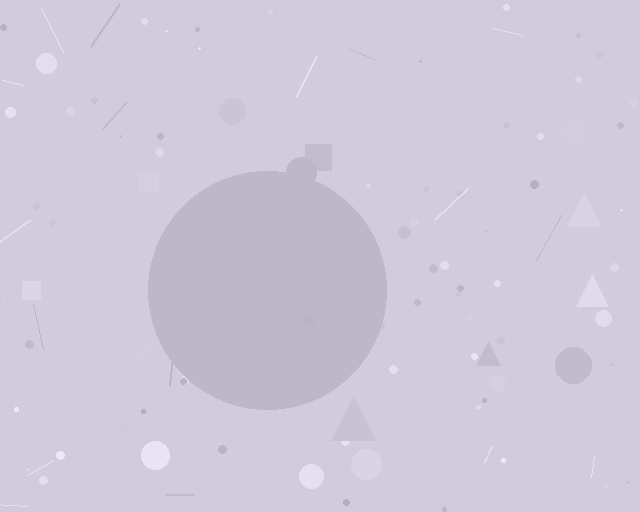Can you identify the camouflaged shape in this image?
The camouflaged shape is a circle.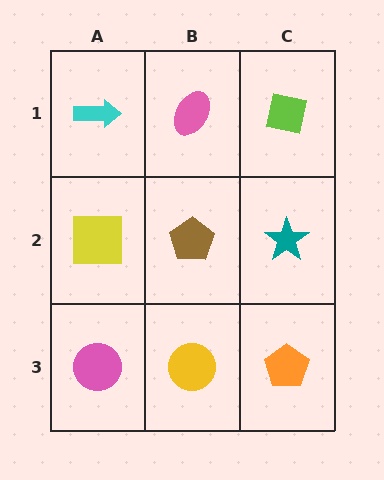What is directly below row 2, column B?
A yellow circle.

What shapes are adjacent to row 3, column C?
A teal star (row 2, column C), a yellow circle (row 3, column B).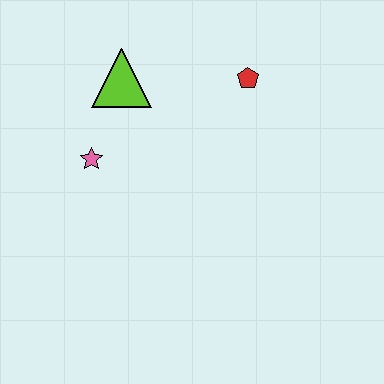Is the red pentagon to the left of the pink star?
No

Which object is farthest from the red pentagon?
The pink star is farthest from the red pentagon.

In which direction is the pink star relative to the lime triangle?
The pink star is below the lime triangle.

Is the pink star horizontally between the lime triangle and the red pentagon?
No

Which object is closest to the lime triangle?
The pink star is closest to the lime triangle.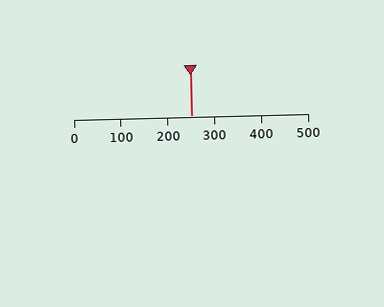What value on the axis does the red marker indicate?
The marker indicates approximately 250.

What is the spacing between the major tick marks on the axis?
The major ticks are spaced 100 apart.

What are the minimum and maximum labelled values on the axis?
The axis runs from 0 to 500.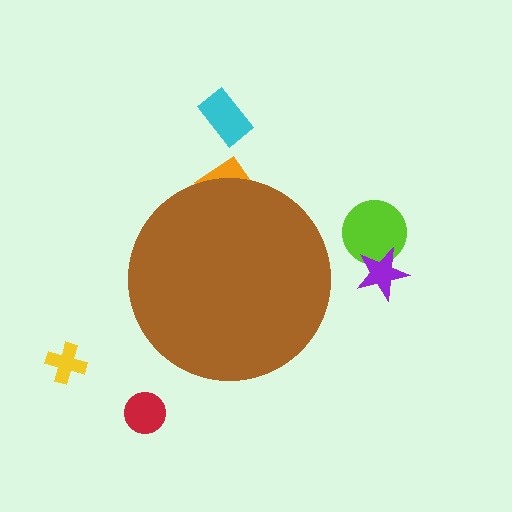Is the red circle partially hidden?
No, the red circle is fully visible.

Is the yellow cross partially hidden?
No, the yellow cross is fully visible.